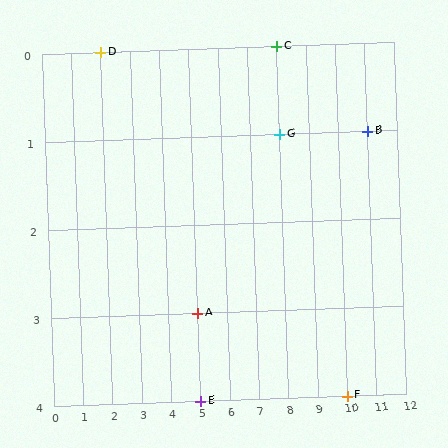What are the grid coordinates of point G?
Point G is at grid coordinates (8, 1).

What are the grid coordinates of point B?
Point B is at grid coordinates (11, 1).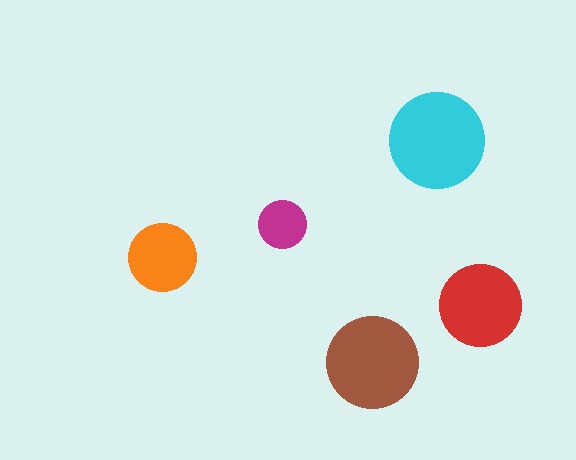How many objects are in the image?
There are 5 objects in the image.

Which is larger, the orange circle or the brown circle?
The brown one.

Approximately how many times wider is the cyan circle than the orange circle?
About 1.5 times wider.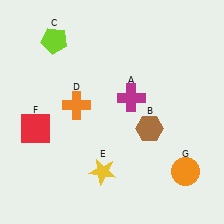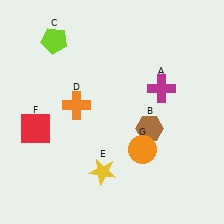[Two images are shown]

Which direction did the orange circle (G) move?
The orange circle (G) moved left.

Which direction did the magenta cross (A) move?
The magenta cross (A) moved right.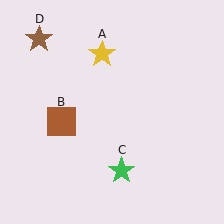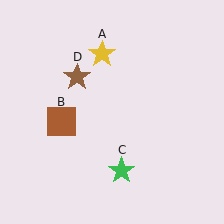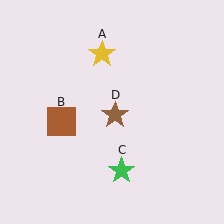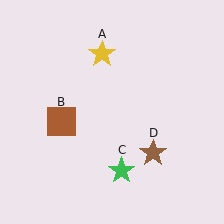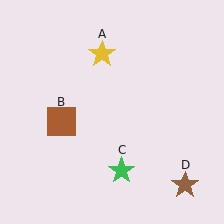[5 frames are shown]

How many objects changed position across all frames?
1 object changed position: brown star (object D).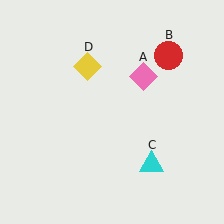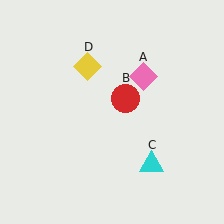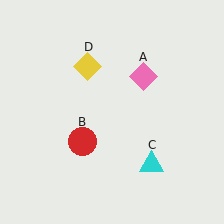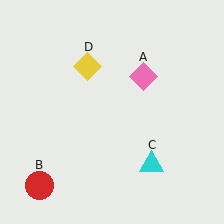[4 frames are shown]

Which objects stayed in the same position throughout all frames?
Pink diamond (object A) and cyan triangle (object C) and yellow diamond (object D) remained stationary.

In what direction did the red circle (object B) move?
The red circle (object B) moved down and to the left.